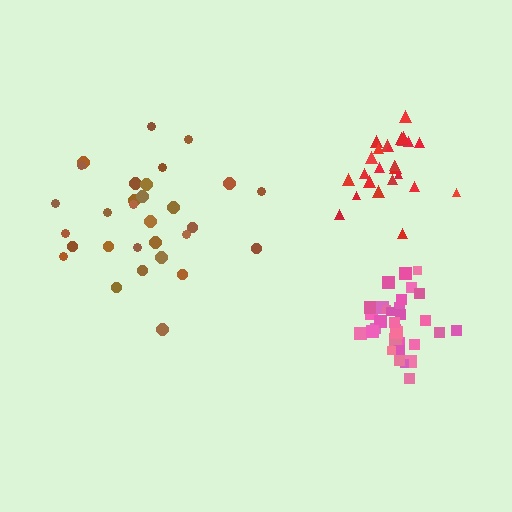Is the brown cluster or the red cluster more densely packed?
Red.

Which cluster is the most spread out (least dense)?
Brown.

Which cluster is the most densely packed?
Pink.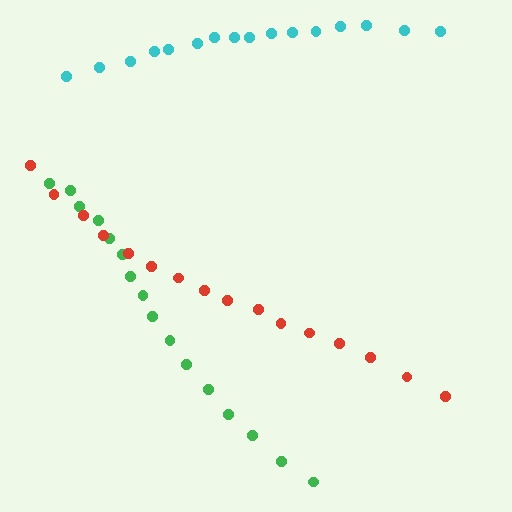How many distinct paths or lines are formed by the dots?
There are 3 distinct paths.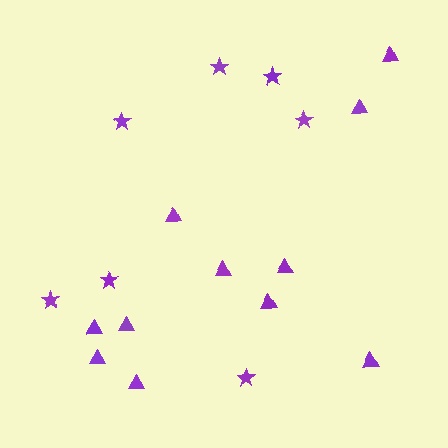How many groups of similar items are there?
There are 2 groups: one group of stars (7) and one group of triangles (11).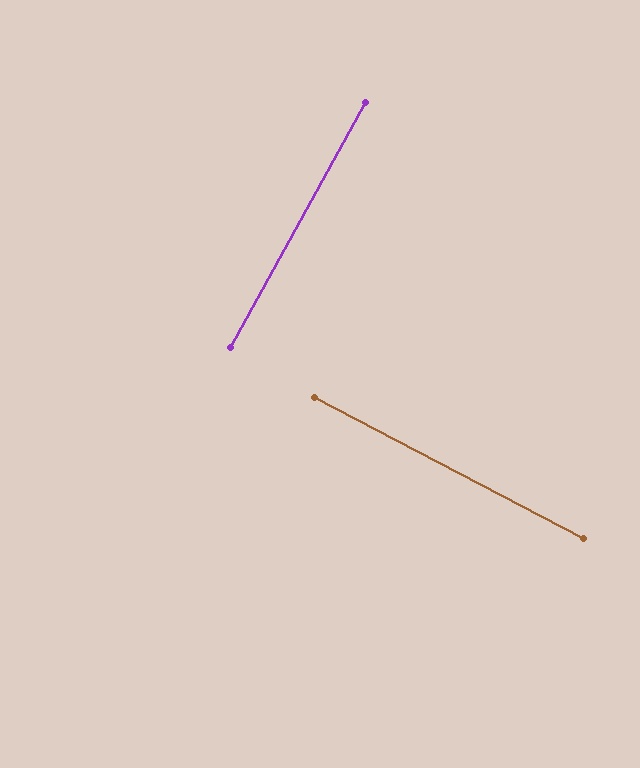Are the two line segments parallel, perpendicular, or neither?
Perpendicular — they meet at approximately 89°.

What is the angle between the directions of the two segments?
Approximately 89 degrees.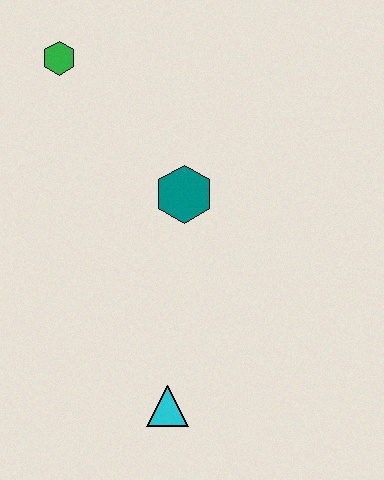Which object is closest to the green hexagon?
The teal hexagon is closest to the green hexagon.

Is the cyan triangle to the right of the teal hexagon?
No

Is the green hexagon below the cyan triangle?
No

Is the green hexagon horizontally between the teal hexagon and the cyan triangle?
No